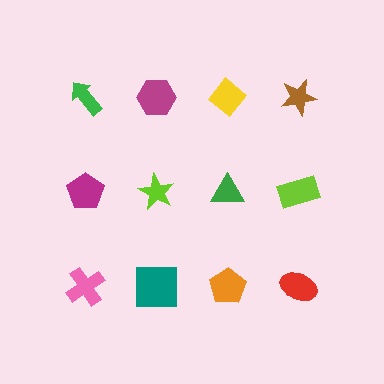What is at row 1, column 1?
A green arrow.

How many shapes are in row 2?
4 shapes.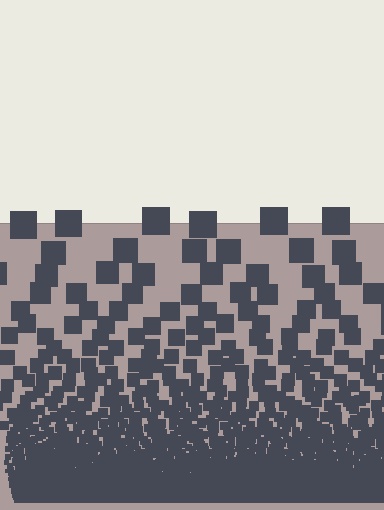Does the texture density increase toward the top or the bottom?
Density increases toward the bottom.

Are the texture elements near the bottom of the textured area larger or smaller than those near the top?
Smaller. The gradient is inverted — elements near the bottom are smaller and denser.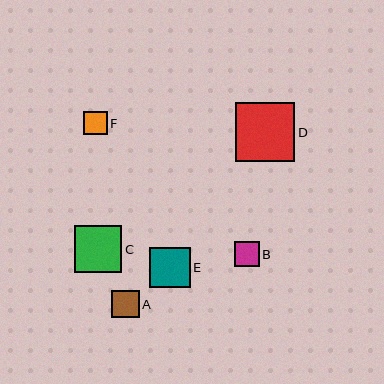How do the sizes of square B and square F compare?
Square B and square F are approximately the same size.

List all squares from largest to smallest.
From largest to smallest: D, C, E, A, B, F.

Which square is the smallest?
Square F is the smallest with a size of approximately 24 pixels.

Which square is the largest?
Square D is the largest with a size of approximately 59 pixels.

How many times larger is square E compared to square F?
Square E is approximately 1.7 times the size of square F.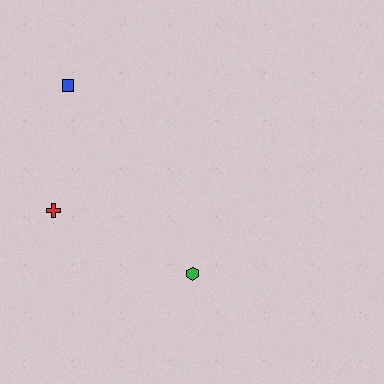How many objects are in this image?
There are 3 objects.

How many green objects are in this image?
There is 1 green object.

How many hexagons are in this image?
There is 1 hexagon.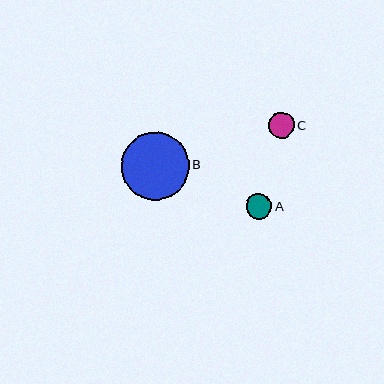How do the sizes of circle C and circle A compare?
Circle C and circle A are approximately the same size.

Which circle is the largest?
Circle B is the largest with a size of approximately 67 pixels.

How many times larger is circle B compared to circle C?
Circle B is approximately 2.6 times the size of circle C.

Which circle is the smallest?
Circle A is the smallest with a size of approximately 26 pixels.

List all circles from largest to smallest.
From largest to smallest: B, C, A.